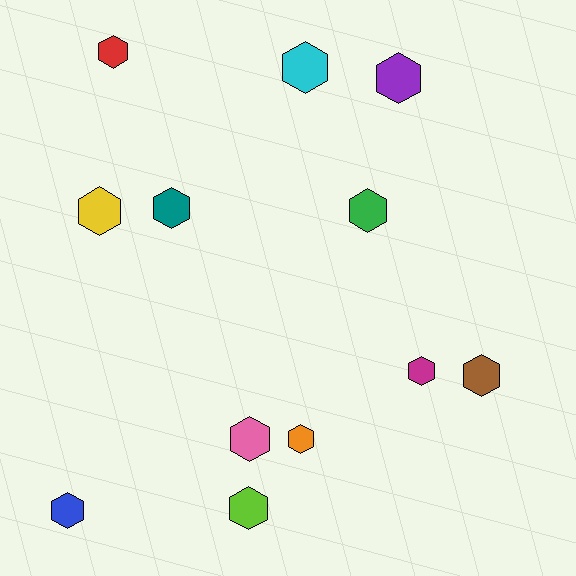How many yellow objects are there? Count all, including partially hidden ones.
There is 1 yellow object.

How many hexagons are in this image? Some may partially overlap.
There are 12 hexagons.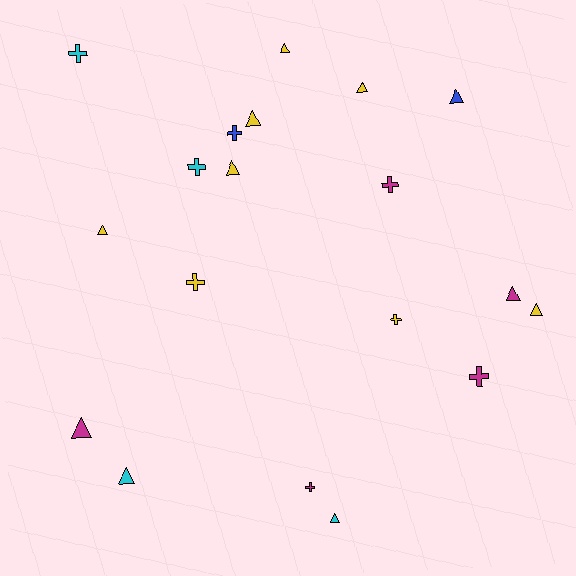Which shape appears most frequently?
Triangle, with 11 objects.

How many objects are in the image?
There are 19 objects.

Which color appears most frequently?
Yellow, with 8 objects.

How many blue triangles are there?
There is 1 blue triangle.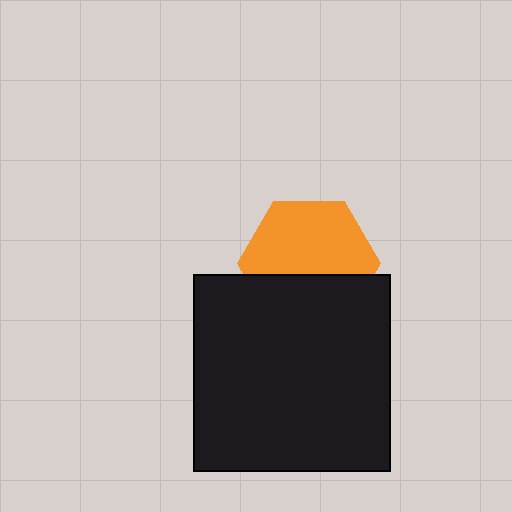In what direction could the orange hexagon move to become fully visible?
The orange hexagon could move up. That would shift it out from behind the black square entirely.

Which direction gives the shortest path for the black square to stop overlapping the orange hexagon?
Moving down gives the shortest separation.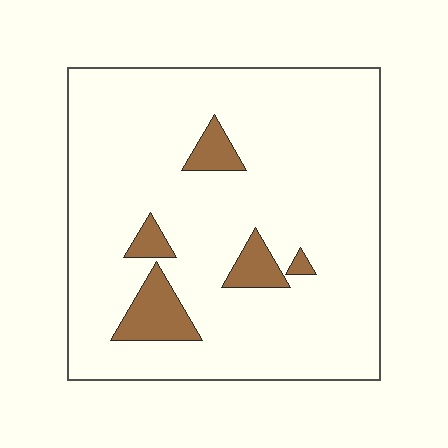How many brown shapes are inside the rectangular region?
5.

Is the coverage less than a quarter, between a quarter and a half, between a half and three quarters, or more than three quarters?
Less than a quarter.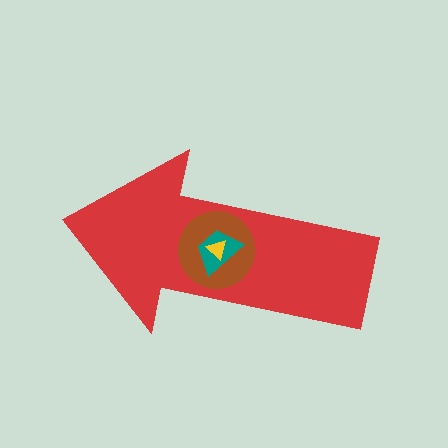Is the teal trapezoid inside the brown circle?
Yes.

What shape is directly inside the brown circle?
The teal trapezoid.